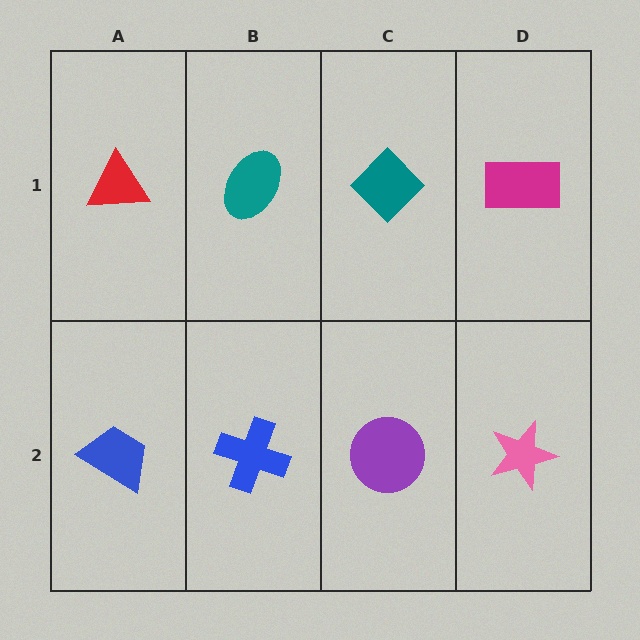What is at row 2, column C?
A purple circle.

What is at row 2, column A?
A blue trapezoid.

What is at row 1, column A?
A red triangle.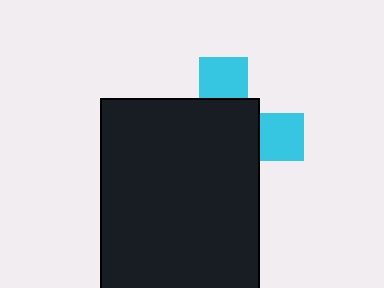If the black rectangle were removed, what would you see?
You would see the complete cyan cross.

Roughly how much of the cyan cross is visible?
A small part of it is visible (roughly 31%).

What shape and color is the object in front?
The object in front is a black rectangle.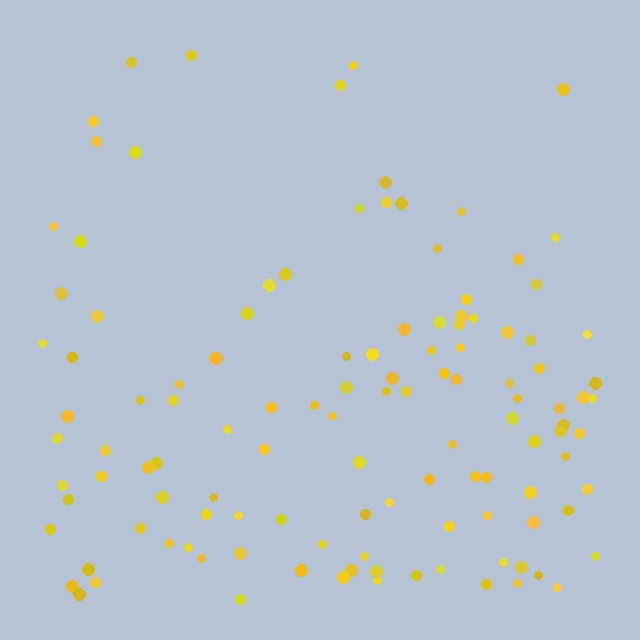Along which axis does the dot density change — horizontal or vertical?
Vertical.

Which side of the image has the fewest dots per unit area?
The top.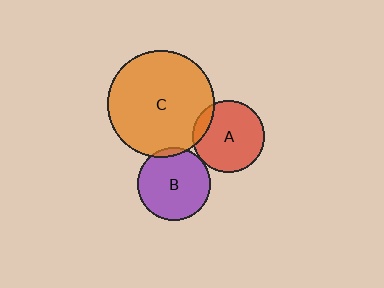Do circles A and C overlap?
Yes.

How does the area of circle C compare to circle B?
Approximately 2.2 times.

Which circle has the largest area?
Circle C (orange).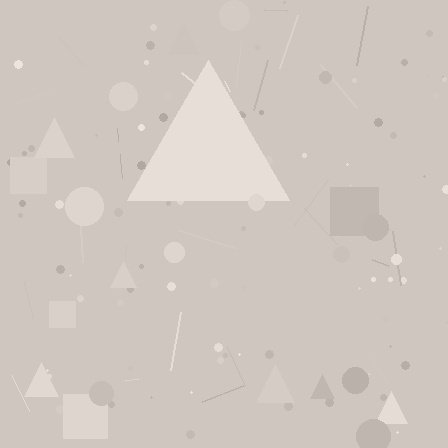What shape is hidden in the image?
A triangle is hidden in the image.